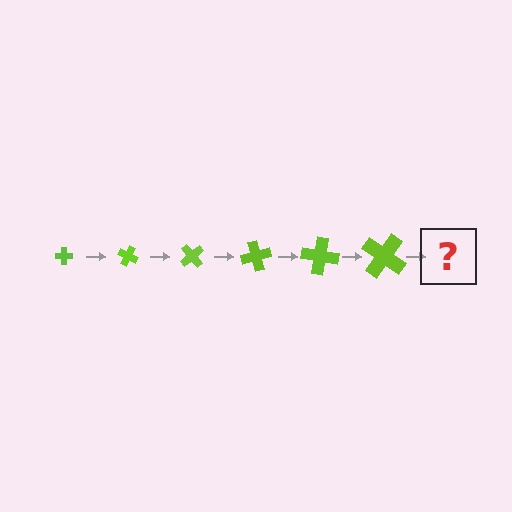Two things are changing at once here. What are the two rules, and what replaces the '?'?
The two rules are that the cross grows larger each step and it rotates 25 degrees each step. The '?' should be a cross, larger than the previous one and rotated 150 degrees from the start.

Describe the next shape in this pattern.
It should be a cross, larger than the previous one and rotated 150 degrees from the start.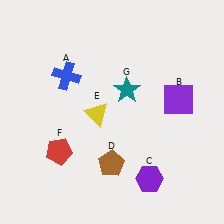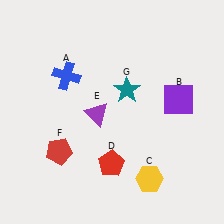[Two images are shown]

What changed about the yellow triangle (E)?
In Image 1, E is yellow. In Image 2, it changed to purple.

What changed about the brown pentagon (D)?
In Image 1, D is brown. In Image 2, it changed to red.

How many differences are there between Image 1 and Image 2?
There are 3 differences between the two images.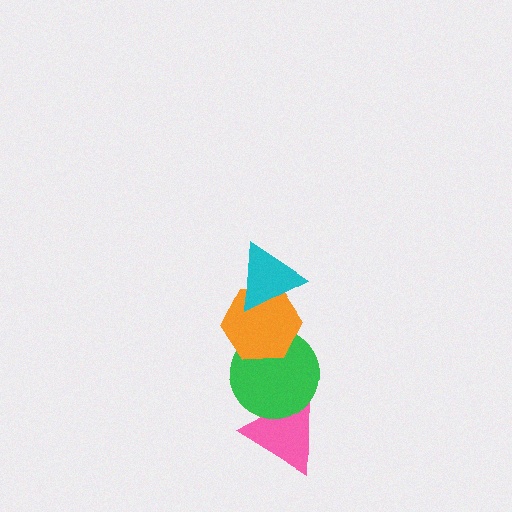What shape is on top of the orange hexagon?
The cyan triangle is on top of the orange hexagon.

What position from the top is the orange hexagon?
The orange hexagon is 2nd from the top.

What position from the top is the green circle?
The green circle is 3rd from the top.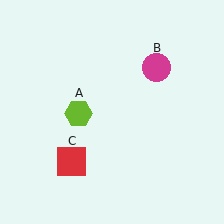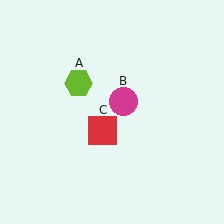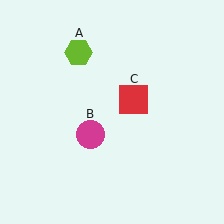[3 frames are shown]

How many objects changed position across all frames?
3 objects changed position: lime hexagon (object A), magenta circle (object B), red square (object C).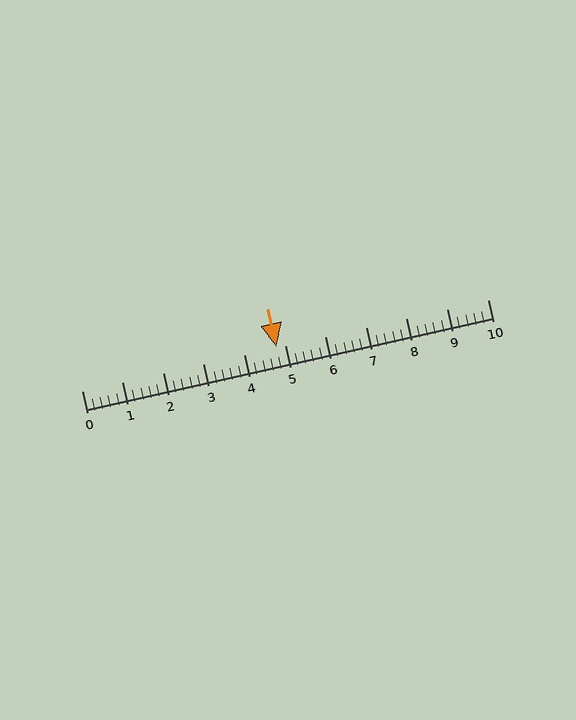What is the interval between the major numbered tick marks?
The major tick marks are spaced 1 units apart.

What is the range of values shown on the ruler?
The ruler shows values from 0 to 10.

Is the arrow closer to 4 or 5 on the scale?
The arrow is closer to 5.